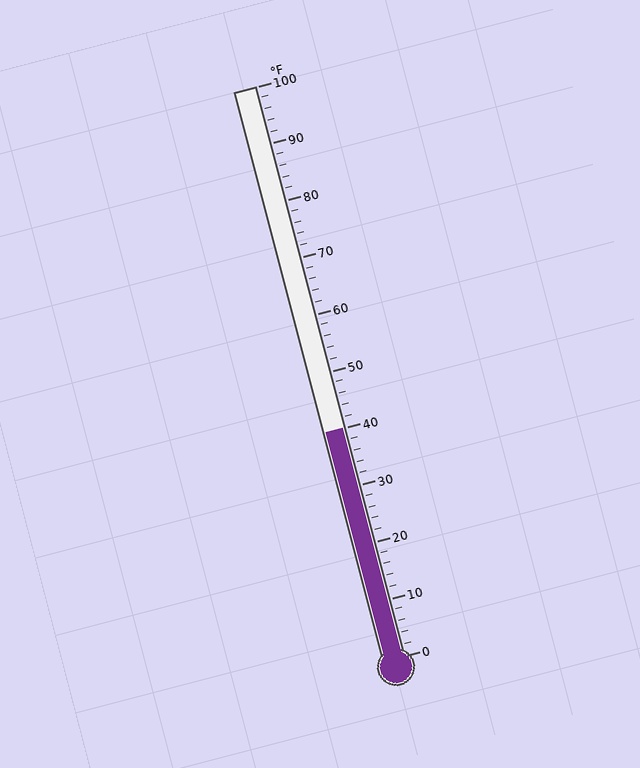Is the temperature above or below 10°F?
The temperature is above 10°F.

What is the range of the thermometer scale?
The thermometer scale ranges from 0°F to 100°F.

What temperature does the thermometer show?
The thermometer shows approximately 40°F.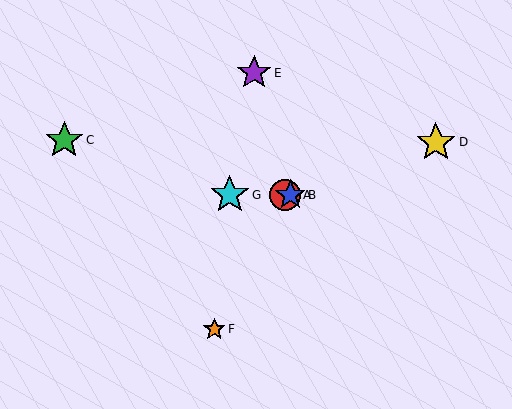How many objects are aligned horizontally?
3 objects (A, B, G) are aligned horizontally.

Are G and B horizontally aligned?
Yes, both are at y≈195.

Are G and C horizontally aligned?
No, G is at y≈195 and C is at y≈140.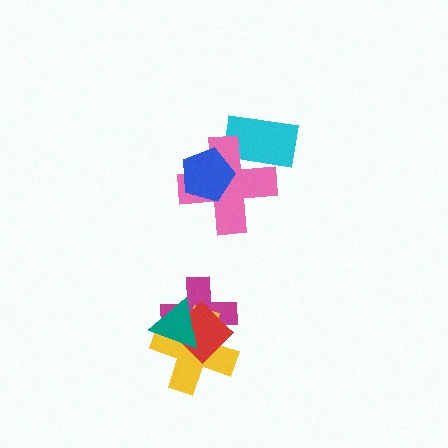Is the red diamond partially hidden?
Yes, it is partially covered by another shape.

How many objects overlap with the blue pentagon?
1 object overlaps with the blue pentagon.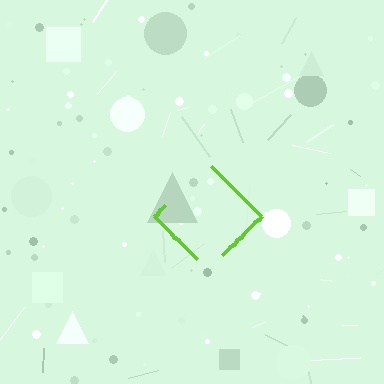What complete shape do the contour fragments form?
The contour fragments form a diamond.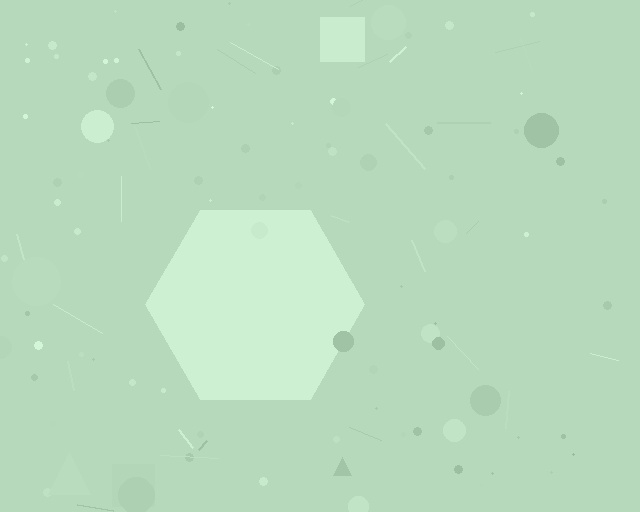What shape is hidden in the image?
A hexagon is hidden in the image.